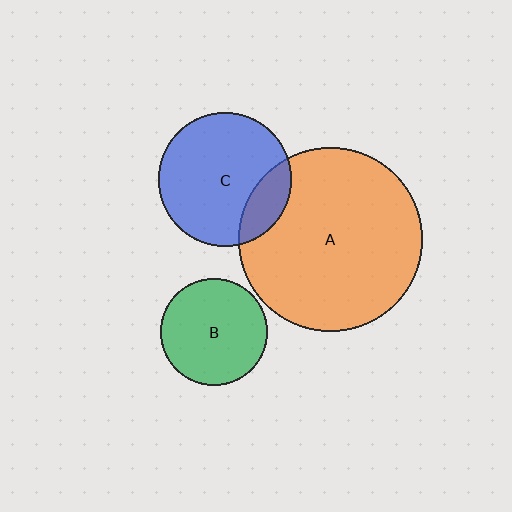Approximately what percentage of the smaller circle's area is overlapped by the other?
Approximately 20%.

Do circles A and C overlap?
Yes.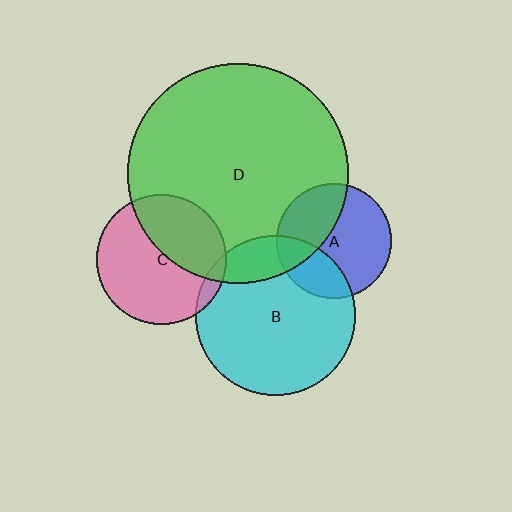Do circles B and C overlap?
Yes.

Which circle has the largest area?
Circle D (green).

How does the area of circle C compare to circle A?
Approximately 1.3 times.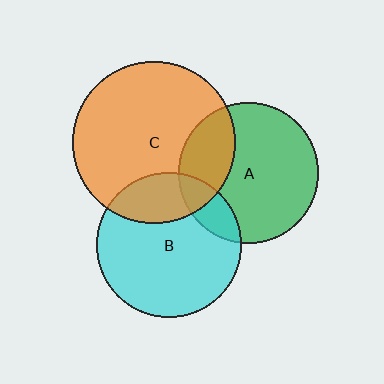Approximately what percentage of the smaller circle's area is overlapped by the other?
Approximately 25%.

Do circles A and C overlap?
Yes.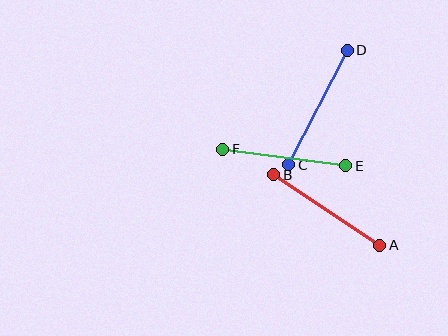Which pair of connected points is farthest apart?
Points C and D are farthest apart.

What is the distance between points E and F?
The distance is approximately 124 pixels.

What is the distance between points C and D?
The distance is approximately 129 pixels.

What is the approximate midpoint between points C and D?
The midpoint is at approximately (318, 107) pixels.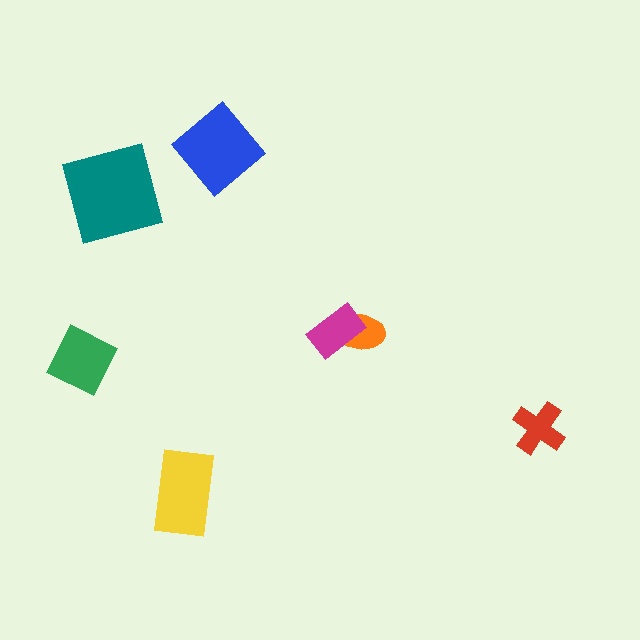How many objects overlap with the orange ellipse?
1 object overlaps with the orange ellipse.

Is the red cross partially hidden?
No, no other shape covers it.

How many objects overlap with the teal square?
0 objects overlap with the teal square.